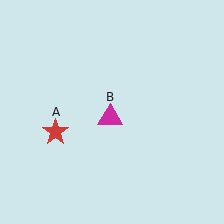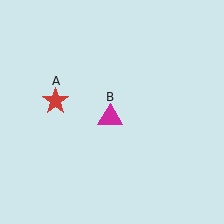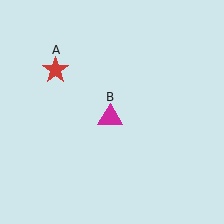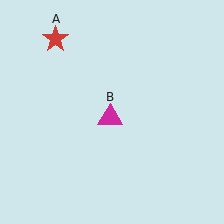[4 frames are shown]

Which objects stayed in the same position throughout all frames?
Magenta triangle (object B) remained stationary.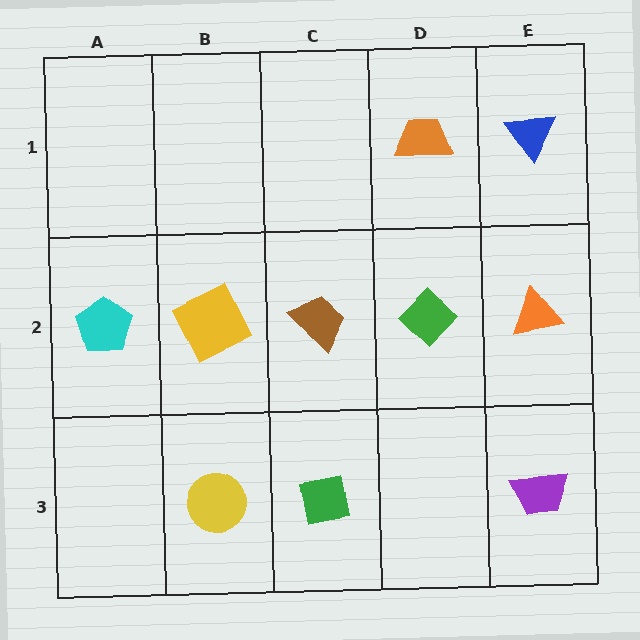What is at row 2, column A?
A cyan pentagon.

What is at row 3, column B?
A yellow circle.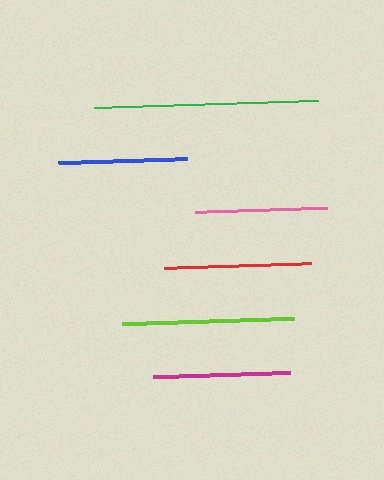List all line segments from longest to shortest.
From longest to shortest: green, lime, red, magenta, pink, blue.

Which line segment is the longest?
The green line is the longest at approximately 224 pixels.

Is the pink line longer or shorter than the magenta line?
The magenta line is longer than the pink line.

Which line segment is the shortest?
The blue line is the shortest at approximately 129 pixels.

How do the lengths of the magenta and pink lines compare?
The magenta and pink lines are approximately the same length.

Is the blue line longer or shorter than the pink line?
The pink line is longer than the blue line.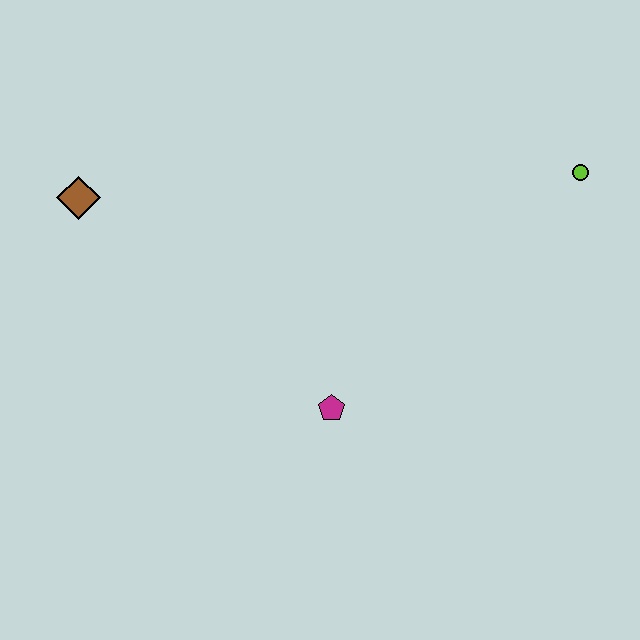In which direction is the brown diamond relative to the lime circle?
The brown diamond is to the left of the lime circle.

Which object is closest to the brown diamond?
The magenta pentagon is closest to the brown diamond.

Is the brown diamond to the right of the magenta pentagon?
No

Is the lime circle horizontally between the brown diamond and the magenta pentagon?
No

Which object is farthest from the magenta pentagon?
The lime circle is farthest from the magenta pentagon.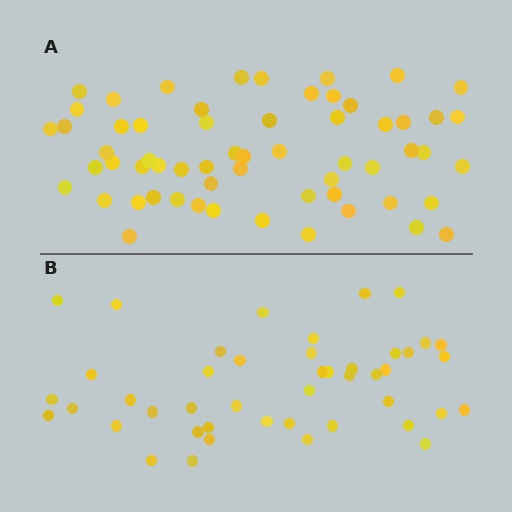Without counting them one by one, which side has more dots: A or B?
Region A (the top region) has more dots.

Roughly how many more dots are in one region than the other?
Region A has approximately 15 more dots than region B.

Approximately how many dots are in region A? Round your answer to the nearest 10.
About 60 dots.